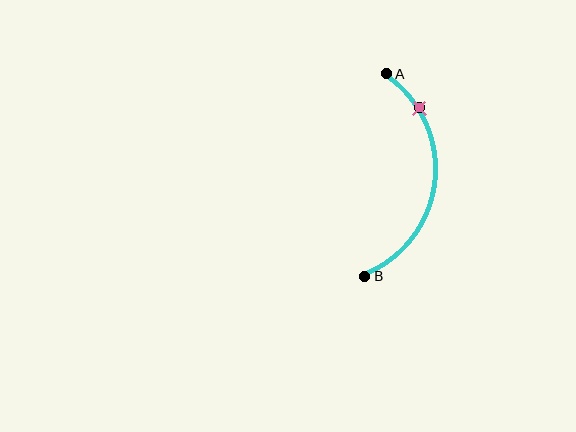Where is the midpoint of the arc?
The arc midpoint is the point on the curve farthest from the straight line joining A and B. It sits to the right of that line.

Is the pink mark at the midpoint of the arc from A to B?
No. The pink mark lies on the arc but is closer to endpoint A. The arc midpoint would be at the point on the curve equidistant along the arc from both A and B.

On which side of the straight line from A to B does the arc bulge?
The arc bulges to the right of the straight line connecting A and B.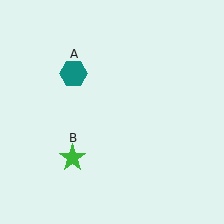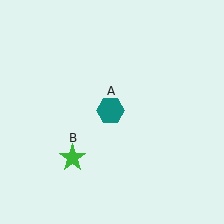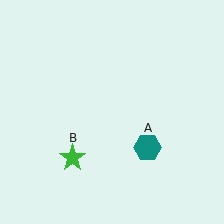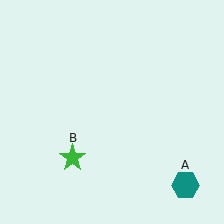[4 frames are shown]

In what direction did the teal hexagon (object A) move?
The teal hexagon (object A) moved down and to the right.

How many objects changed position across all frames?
1 object changed position: teal hexagon (object A).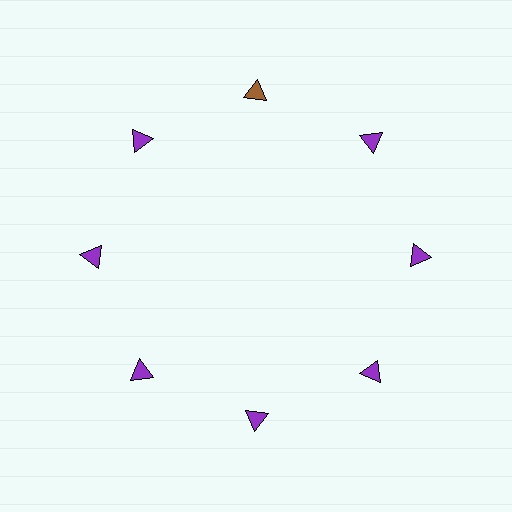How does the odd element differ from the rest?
It has a different color: brown instead of purple.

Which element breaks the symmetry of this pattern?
The brown triangle at roughly the 12 o'clock position breaks the symmetry. All other shapes are purple triangles.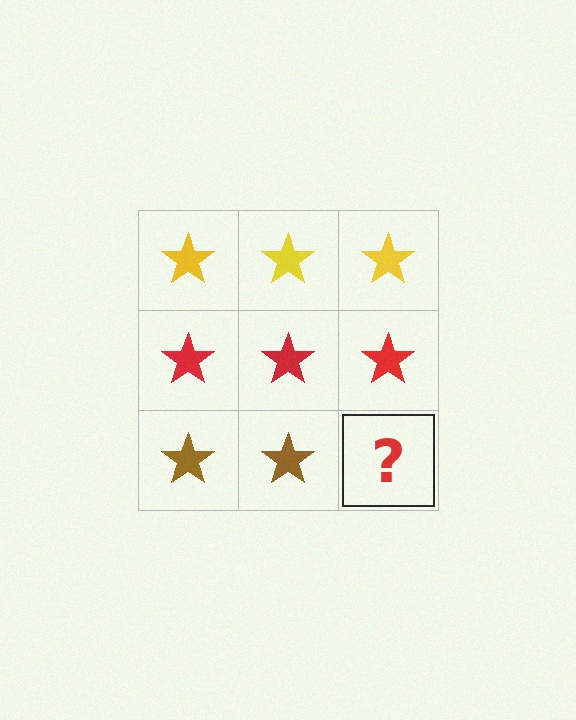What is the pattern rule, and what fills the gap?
The rule is that each row has a consistent color. The gap should be filled with a brown star.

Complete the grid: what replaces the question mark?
The question mark should be replaced with a brown star.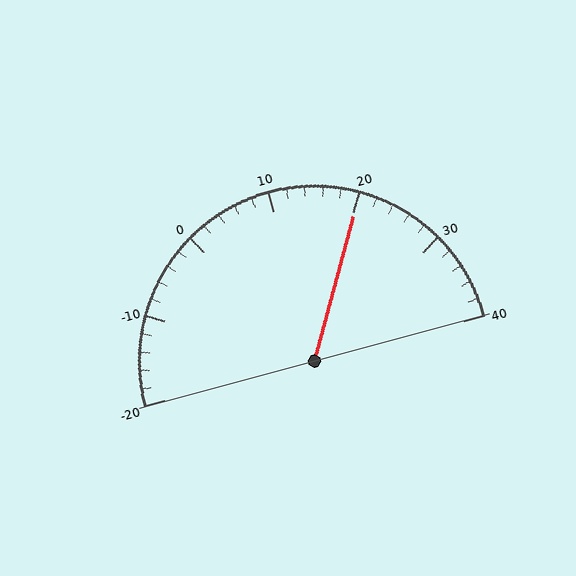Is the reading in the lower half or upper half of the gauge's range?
The reading is in the upper half of the range (-20 to 40).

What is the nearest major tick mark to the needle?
The nearest major tick mark is 20.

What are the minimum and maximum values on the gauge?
The gauge ranges from -20 to 40.